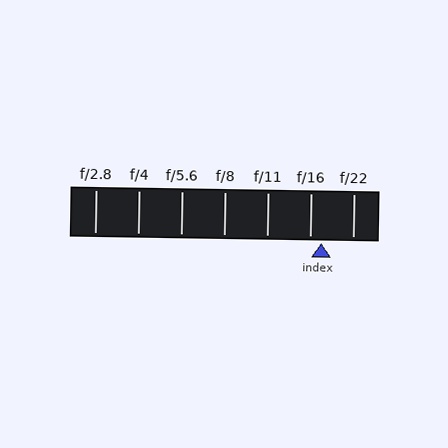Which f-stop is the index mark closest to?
The index mark is closest to f/16.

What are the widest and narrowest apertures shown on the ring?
The widest aperture shown is f/2.8 and the narrowest is f/22.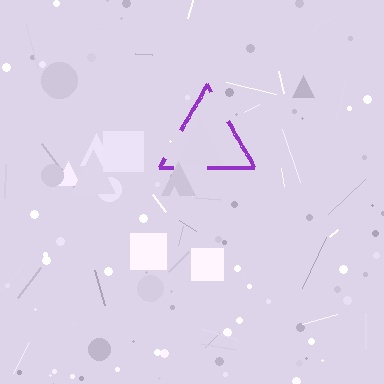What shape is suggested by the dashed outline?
The dashed outline suggests a triangle.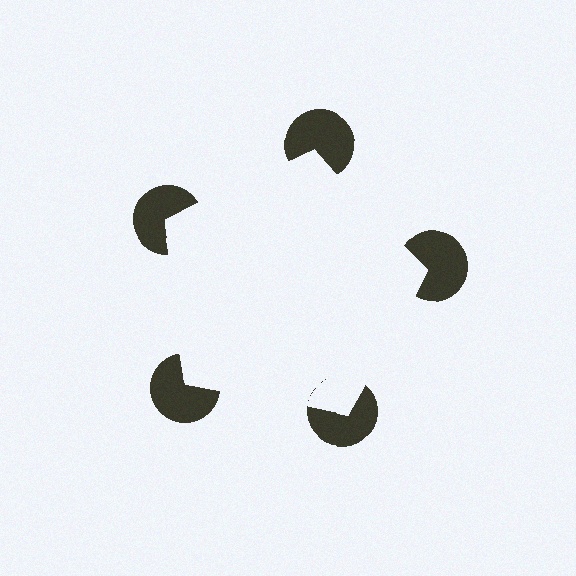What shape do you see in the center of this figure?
An illusory pentagon — its edges are inferred from the aligned wedge cuts in the pac-man discs, not physically drawn.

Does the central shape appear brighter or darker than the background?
It typically appears slightly brighter than the background, even though no actual brightness change is drawn.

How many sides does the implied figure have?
5 sides.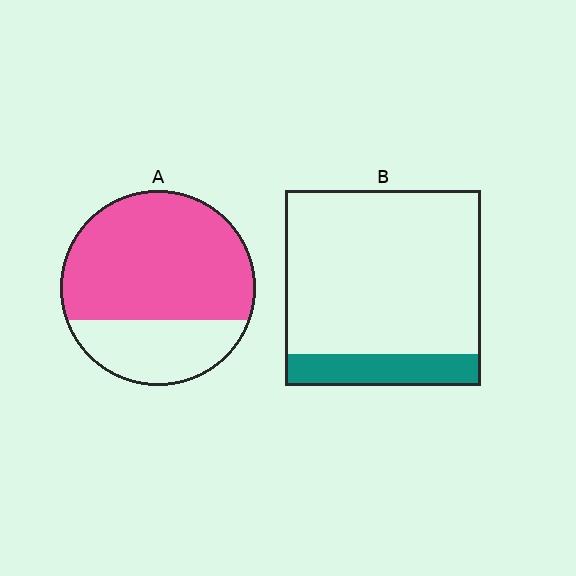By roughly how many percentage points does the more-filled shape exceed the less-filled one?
By roughly 55 percentage points (A over B).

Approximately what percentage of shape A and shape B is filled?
A is approximately 70% and B is approximately 15%.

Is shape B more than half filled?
No.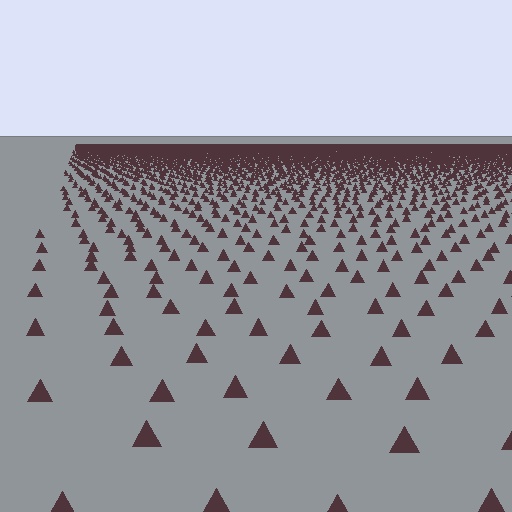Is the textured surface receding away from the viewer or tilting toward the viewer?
The surface is receding away from the viewer. Texture elements get smaller and denser toward the top.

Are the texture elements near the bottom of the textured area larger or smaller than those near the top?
Larger. Near the bottom, elements are closer to the viewer and appear at a bigger on-screen size.